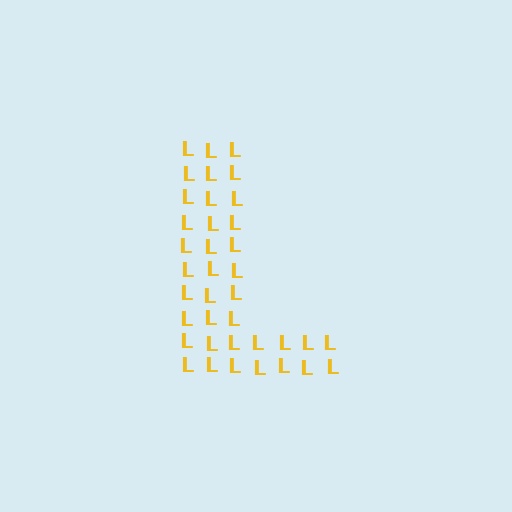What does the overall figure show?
The overall figure shows the letter L.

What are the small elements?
The small elements are letter L's.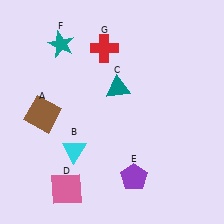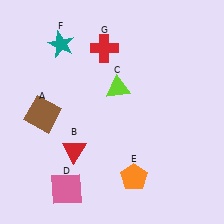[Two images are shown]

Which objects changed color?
B changed from cyan to red. C changed from teal to lime. E changed from purple to orange.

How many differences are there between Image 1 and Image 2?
There are 3 differences between the two images.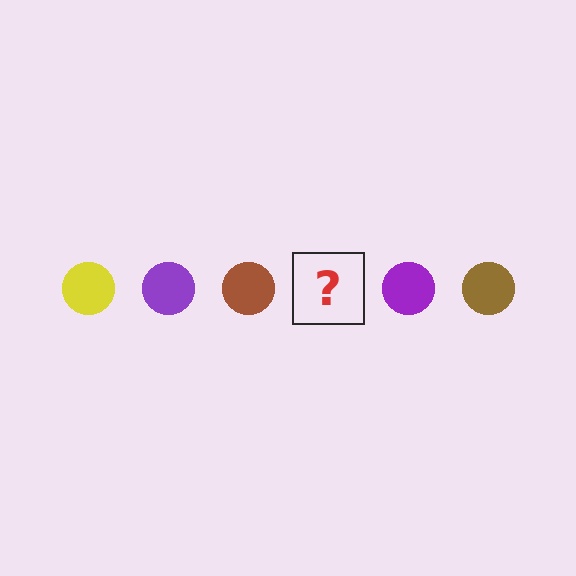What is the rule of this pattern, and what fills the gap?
The rule is that the pattern cycles through yellow, purple, brown circles. The gap should be filled with a yellow circle.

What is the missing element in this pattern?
The missing element is a yellow circle.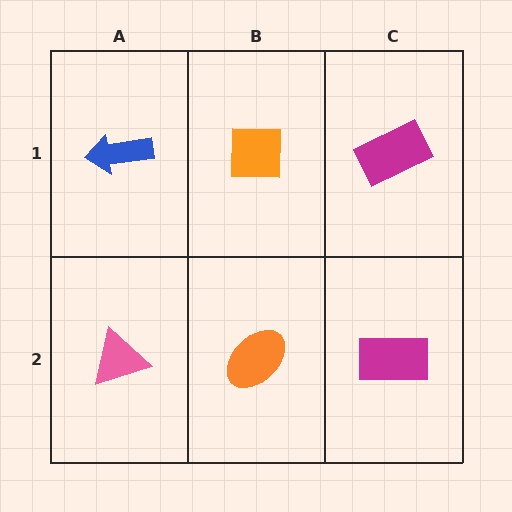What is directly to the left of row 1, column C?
An orange square.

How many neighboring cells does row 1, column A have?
2.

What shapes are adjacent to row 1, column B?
An orange ellipse (row 2, column B), a blue arrow (row 1, column A), a magenta rectangle (row 1, column C).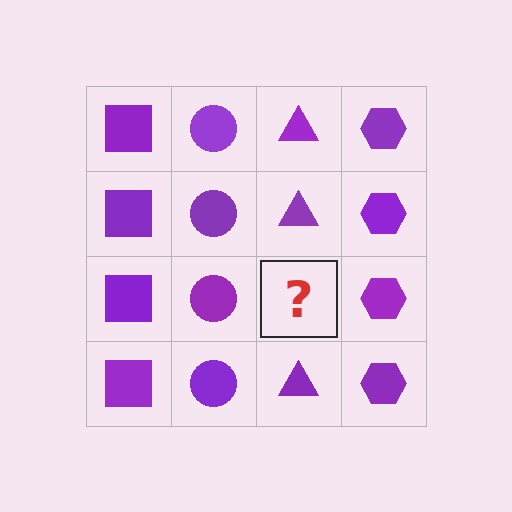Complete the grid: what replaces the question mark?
The question mark should be replaced with a purple triangle.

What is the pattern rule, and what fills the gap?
The rule is that each column has a consistent shape. The gap should be filled with a purple triangle.